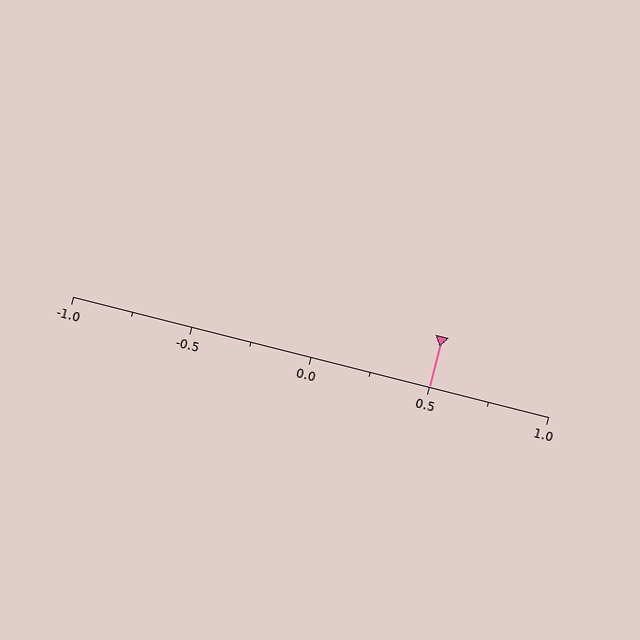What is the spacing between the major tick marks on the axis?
The major ticks are spaced 0.5 apart.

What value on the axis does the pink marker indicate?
The marker indicates approximately 0.5.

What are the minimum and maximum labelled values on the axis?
The axis runs from -1.0 to 1.0.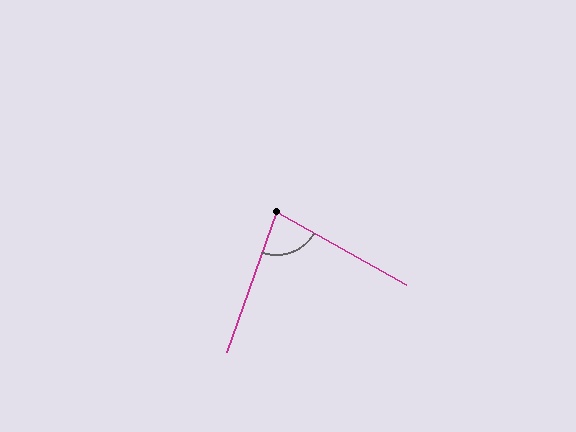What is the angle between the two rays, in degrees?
Approximately 80 degrees.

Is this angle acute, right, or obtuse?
It is acute.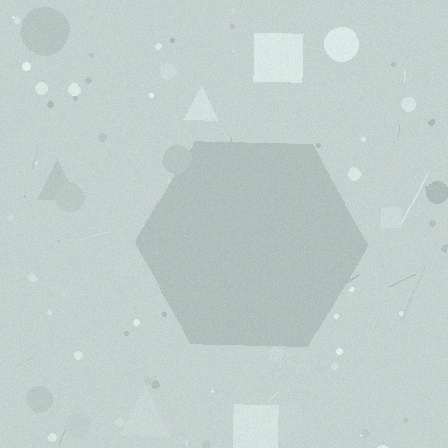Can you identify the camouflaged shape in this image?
The camouflaged shape is a hexagon.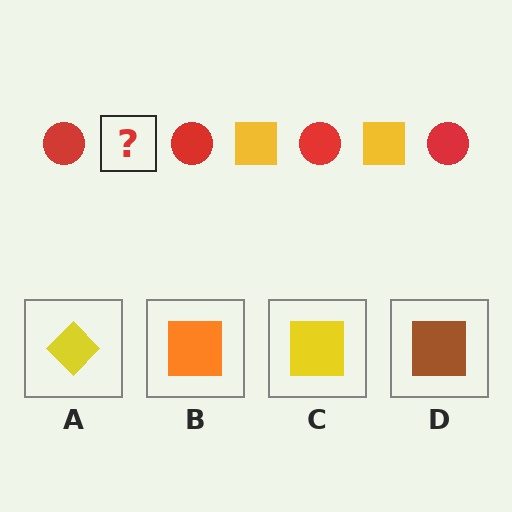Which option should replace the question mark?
Option C.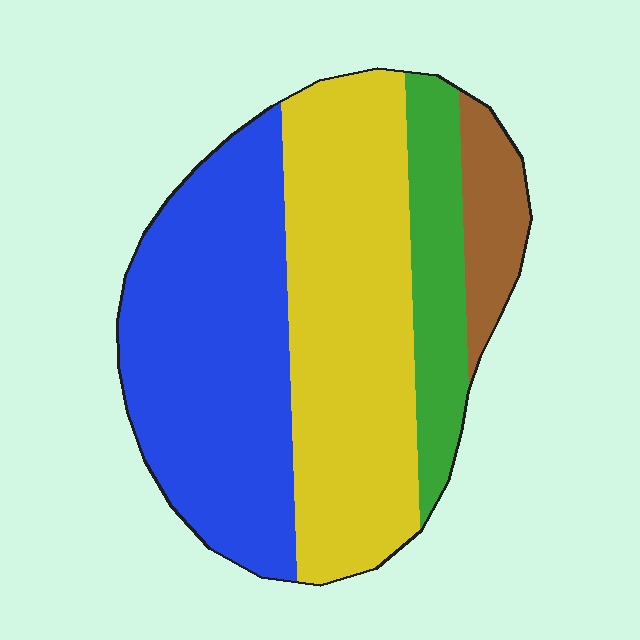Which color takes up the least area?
Brown, at roughly 10%.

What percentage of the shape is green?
Green takes up less than a quarter of the shape.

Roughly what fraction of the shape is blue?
Blue covers roughly 40% of the shape.